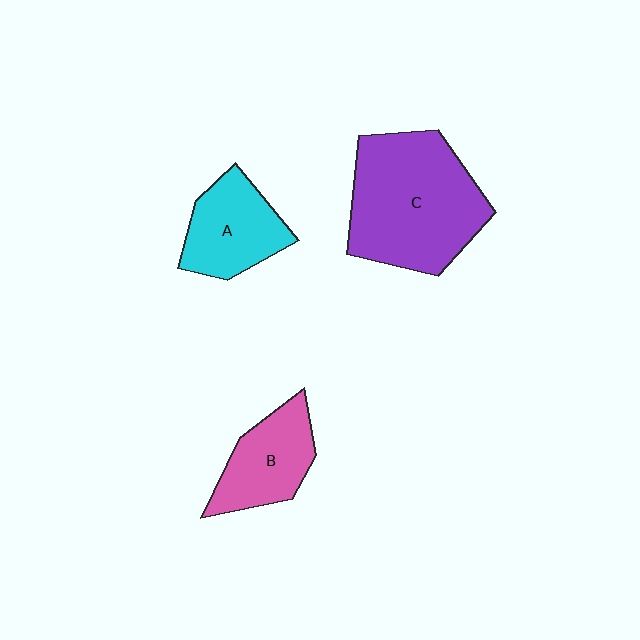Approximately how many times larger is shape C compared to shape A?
Approximately 1.9 times.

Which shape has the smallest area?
Shape B (pink).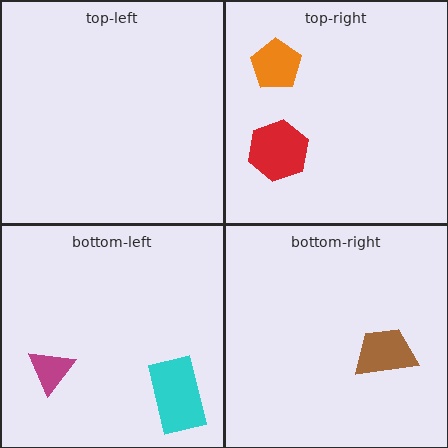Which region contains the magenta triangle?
The bottom-left region.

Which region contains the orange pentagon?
The top-right region.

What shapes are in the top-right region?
The orange pentagon, the red hexagon.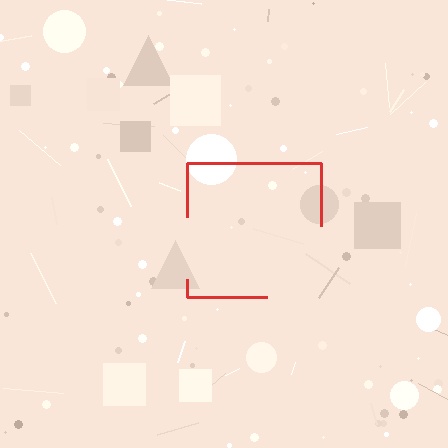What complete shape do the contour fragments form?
The contour fragments form a square.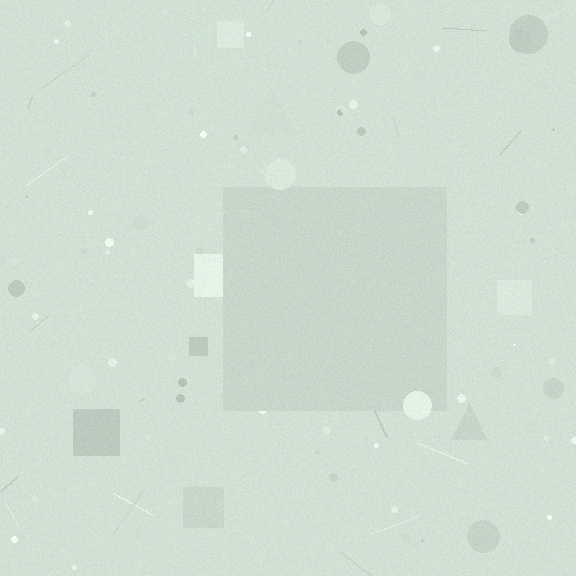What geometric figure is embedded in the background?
A square is embedded in the background.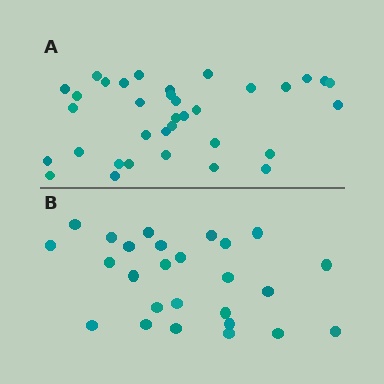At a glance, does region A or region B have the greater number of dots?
Region A (the top region) has more dots.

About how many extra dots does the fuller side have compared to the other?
Region A has roughly 8 or so more dots than region B.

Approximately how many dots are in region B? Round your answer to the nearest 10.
About 30 dots. (The exact count is 26, which rounds to 30.)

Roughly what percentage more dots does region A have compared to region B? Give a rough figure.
About 35% more.